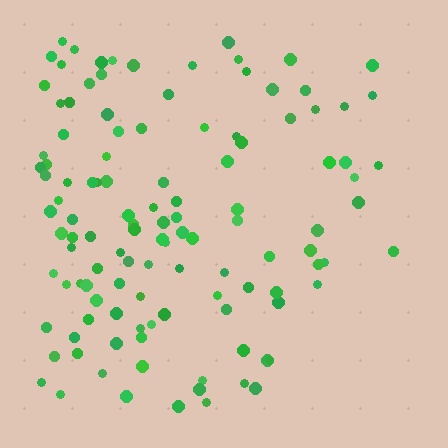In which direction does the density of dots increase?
From right to left, with the left side densest.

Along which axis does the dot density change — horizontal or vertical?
Horizontal.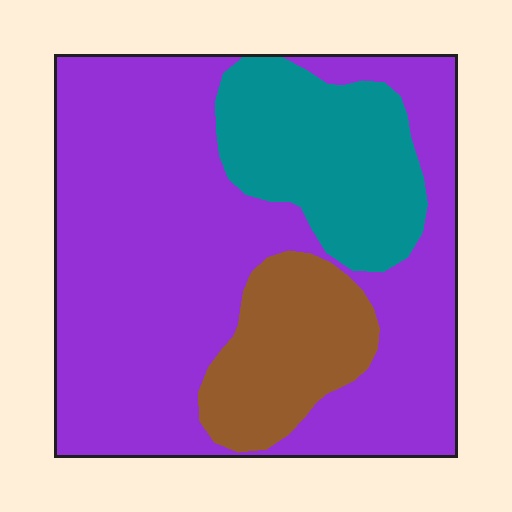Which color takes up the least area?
Brown, at roughly 15%.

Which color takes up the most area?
Purple, at roughly 65%.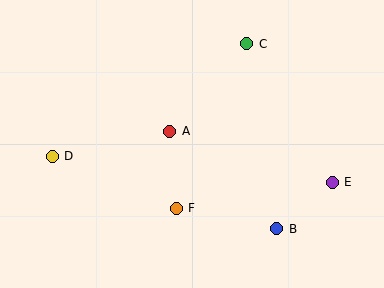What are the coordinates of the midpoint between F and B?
The midpoint between F and B is at (227, 218).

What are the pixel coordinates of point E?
Point E is at (332, 182).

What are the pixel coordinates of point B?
Point B is at (277, 229).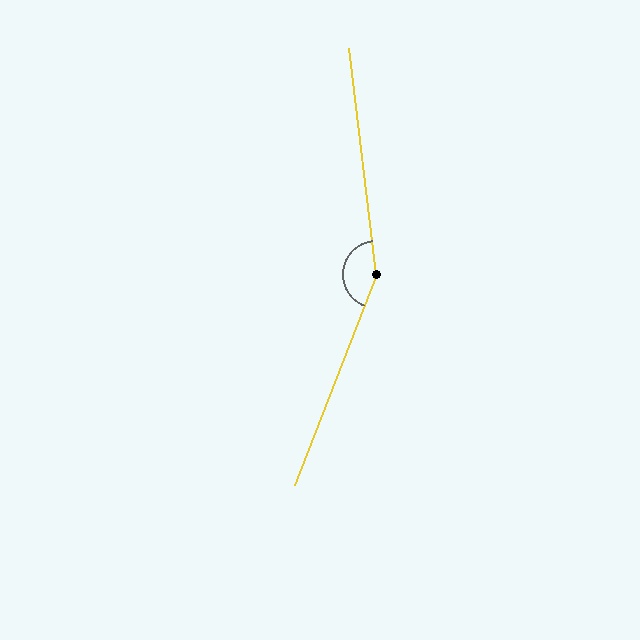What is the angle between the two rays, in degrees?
Approximately 152 degrees.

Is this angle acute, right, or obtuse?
It is obtuse.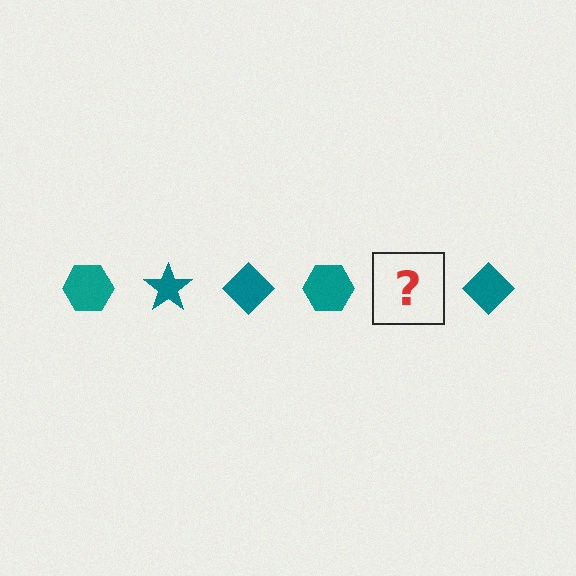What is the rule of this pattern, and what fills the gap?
The rule is that the pattern cycles through hexagon, star, diamond shapes in teal. The gap should be filled with a teal star.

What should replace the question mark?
The question mark should be replaced with a teal star.